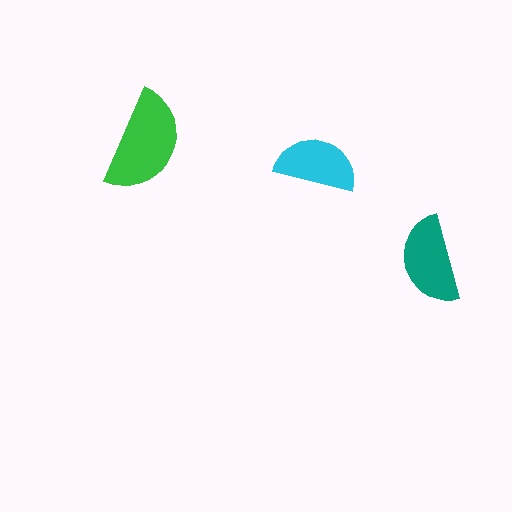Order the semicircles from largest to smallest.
the green one, the teal one, the cyan one.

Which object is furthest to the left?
The green semicircle is leftmost.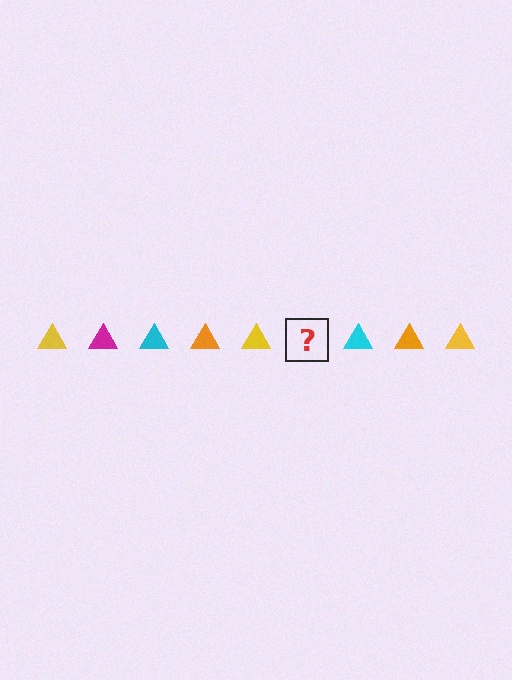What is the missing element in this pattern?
The missing element is a magenta triangle.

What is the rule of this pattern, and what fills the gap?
The rule is that the pattern cycles through yellow, magenta, cyan, orange triangles. The gap should be filled with a magenta triangle.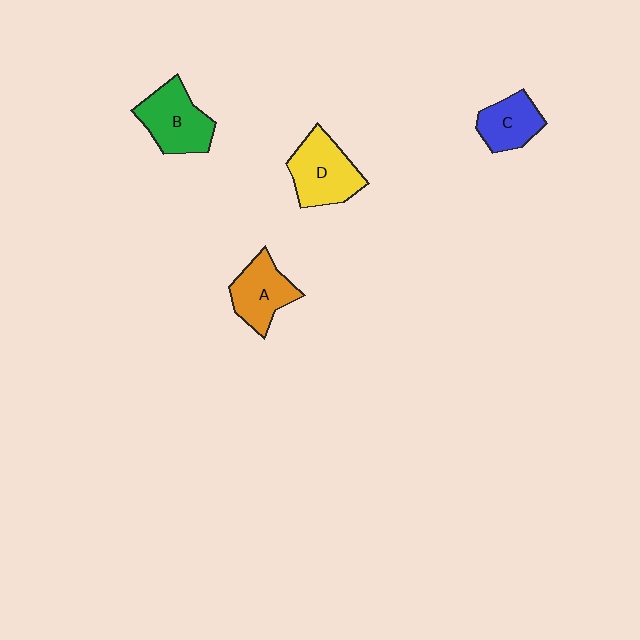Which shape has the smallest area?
Shape C (blue).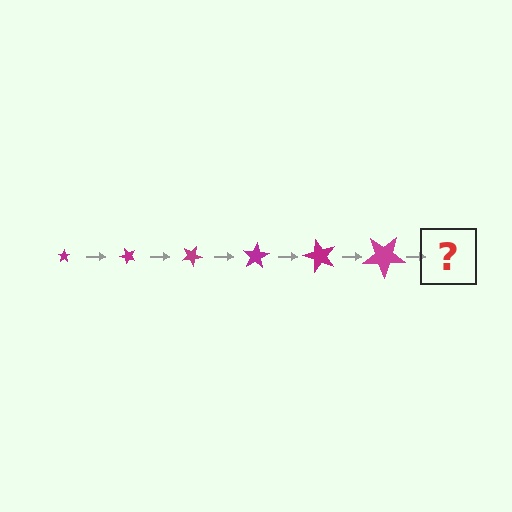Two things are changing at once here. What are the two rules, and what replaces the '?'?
The two rules are that the star grows larger each step and it rotates 50 degrees each step. The '?' should be a star, larger than the previous one and rotated 300 degrees from the start.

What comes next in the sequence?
The next element should be a star, larger than the previous one and rotated 300 degrees from the start.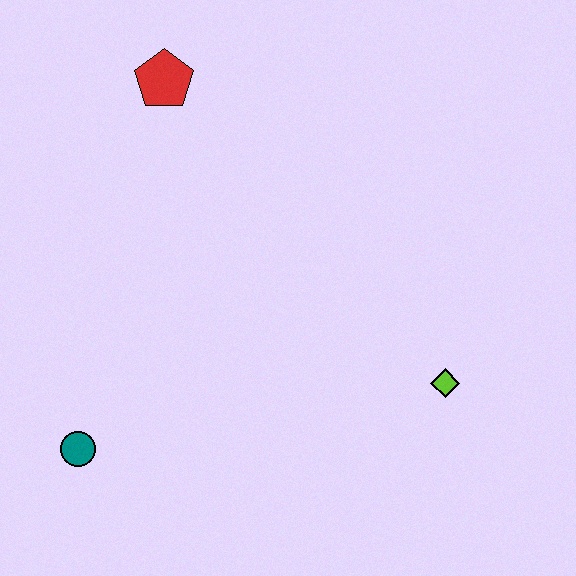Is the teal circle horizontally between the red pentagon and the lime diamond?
No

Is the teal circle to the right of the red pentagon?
No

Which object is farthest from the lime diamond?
The red pentagon is farthest from the lime diamond.